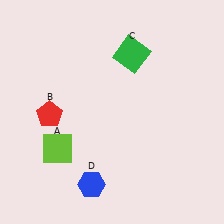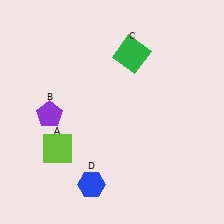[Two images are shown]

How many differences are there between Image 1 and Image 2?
There is 1 difference between the two images.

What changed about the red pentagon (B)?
In Image 1, B is red. In Image 2, it changed to purple.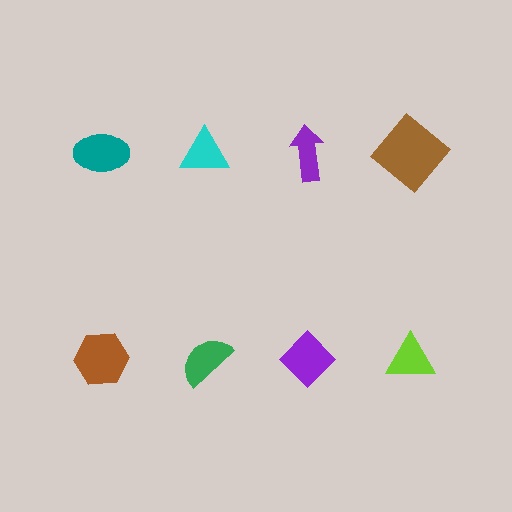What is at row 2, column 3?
A purple diamond.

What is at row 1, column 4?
A brown diamond.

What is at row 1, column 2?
A cyan triangle.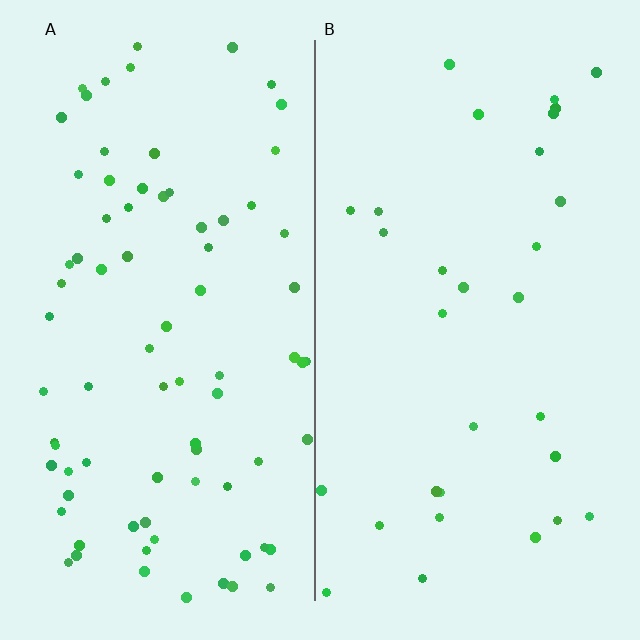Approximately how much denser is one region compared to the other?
Approximately 2.6× — region A over region B.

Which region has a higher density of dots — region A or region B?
A (the left).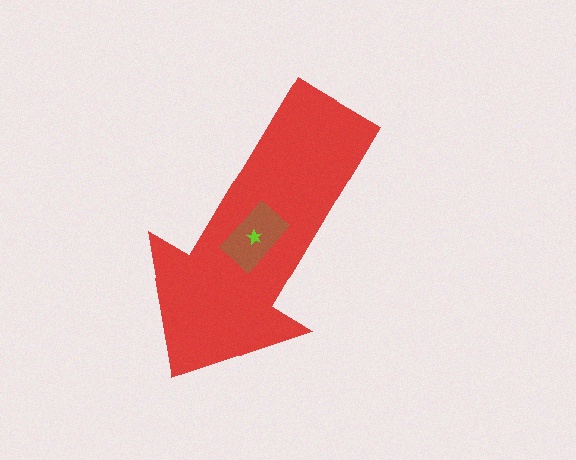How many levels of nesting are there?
3.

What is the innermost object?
The lime star.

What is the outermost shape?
The red arrow.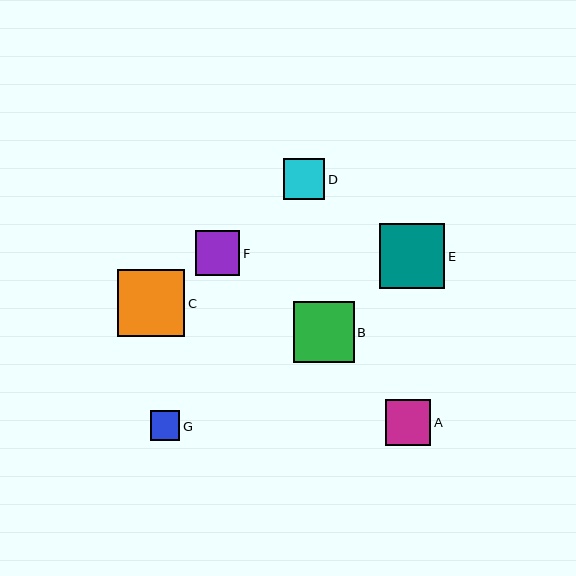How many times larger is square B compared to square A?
Square B is approximately 1.3 times the size of square A.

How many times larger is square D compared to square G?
Square D is approximately 1.4 times the size of square G.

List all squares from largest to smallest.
From largest to smallest: C, E, B, A, F, D, G.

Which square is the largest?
Square C is the largest with a size of approximately 67 pixels.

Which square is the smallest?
Square G is the smallest with a size of approximately 30 pixels.